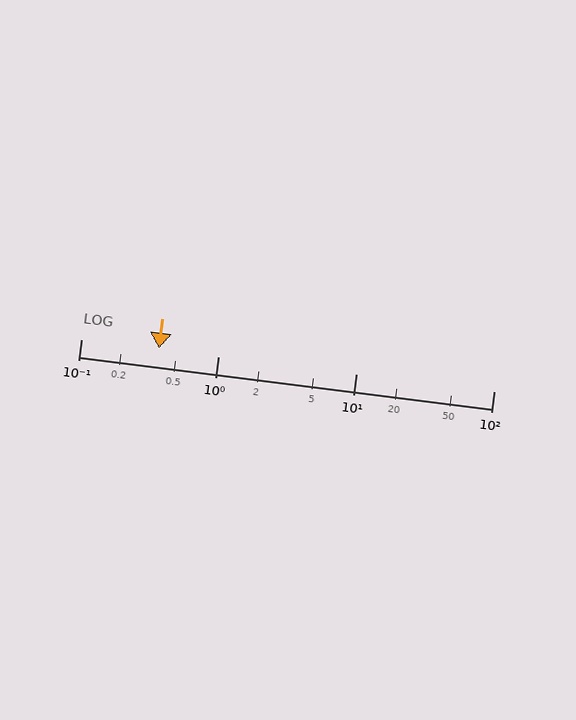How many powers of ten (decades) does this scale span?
The scale spans 3 decades, from 0.1 to 100.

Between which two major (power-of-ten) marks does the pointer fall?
The pointer is between 0.1 and 1.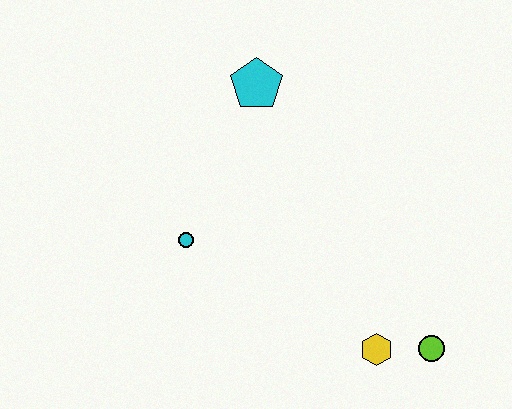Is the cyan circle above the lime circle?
Yes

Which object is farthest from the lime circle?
The cyan pentagon is farthest from the lime circle.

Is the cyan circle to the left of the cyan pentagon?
Yes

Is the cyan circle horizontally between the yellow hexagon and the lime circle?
No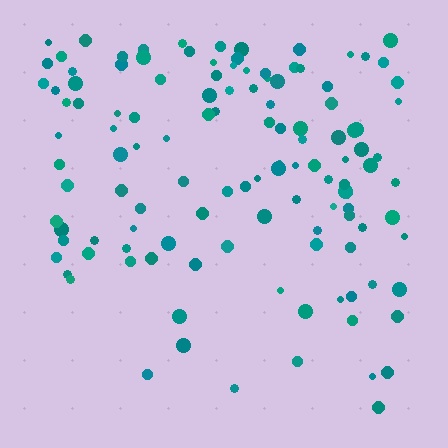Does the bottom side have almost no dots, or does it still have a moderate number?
Still a moderate number, just noticeably fewer than the top.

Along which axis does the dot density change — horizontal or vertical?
Vertical.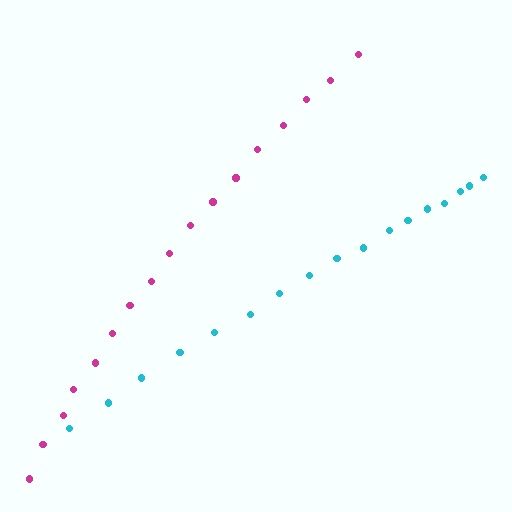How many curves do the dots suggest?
There are 2 distinct paths.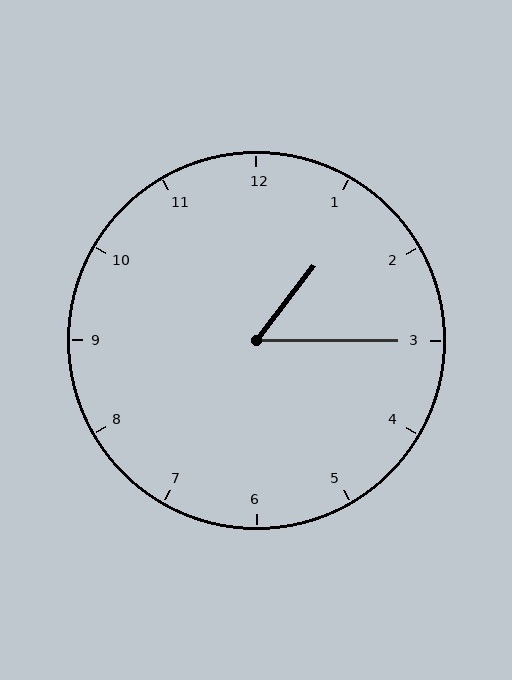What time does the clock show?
1:15.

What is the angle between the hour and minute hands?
Approximately 52 degrees.